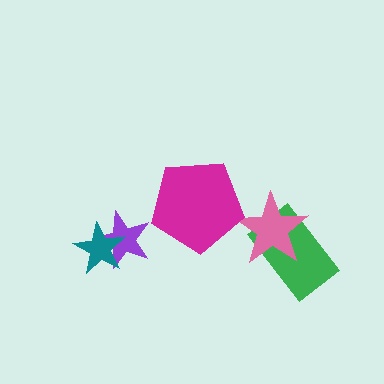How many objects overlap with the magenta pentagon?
1 object overlaps with the magenta pentagon.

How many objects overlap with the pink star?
2 objects overlap with the pink star.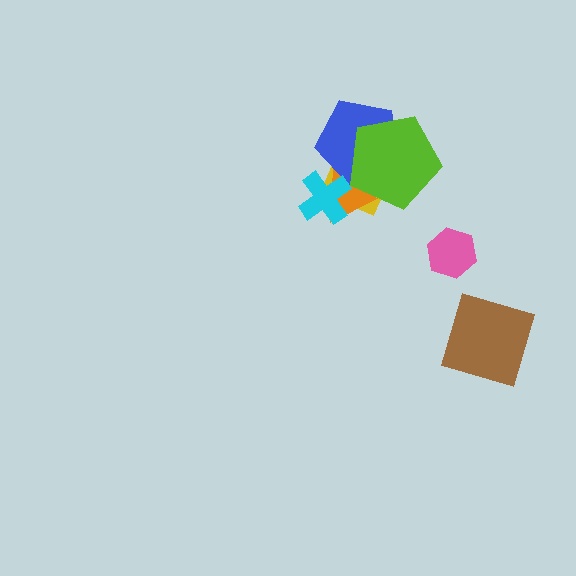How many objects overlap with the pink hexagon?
0 objects overlap with the pink hexagon.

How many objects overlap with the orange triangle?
4 objects overlap with the orange triangle.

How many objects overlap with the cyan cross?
2 objects overlap with the cyan cross.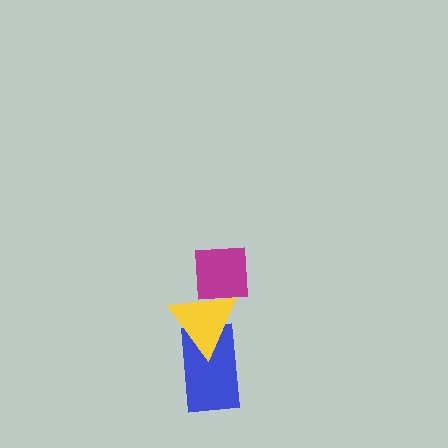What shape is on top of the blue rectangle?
The yellow triangle is on top of the blue rectangle.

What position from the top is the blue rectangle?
The blue rectangle is 3rd from the top.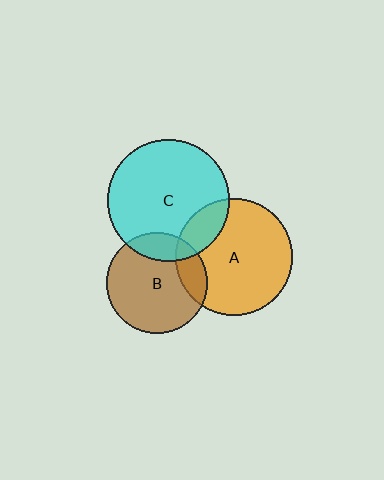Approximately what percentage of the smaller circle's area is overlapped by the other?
Approximately 15%.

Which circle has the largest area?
Circle C (cyan).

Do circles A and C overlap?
Yes.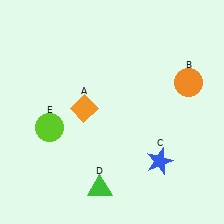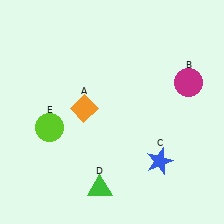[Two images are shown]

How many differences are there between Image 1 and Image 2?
There is 1 difference between the two images.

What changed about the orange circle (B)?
In Image 1, B is orange. In Image 2, it changed to magenta.